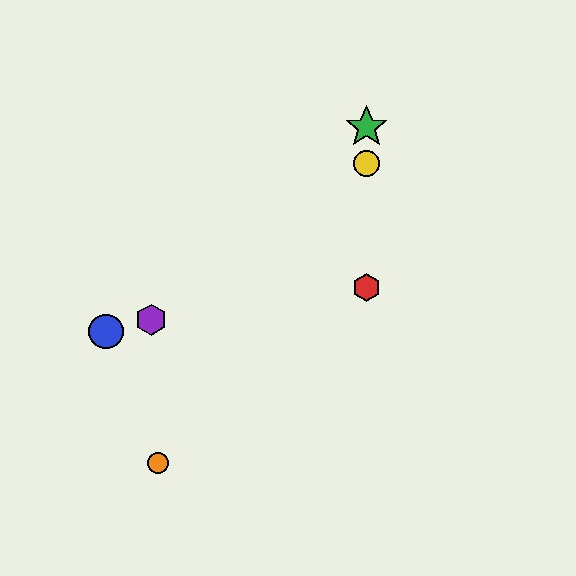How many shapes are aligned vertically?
3 shapes (the red hexagon, the green star, the yellow circle) are aligned vertically.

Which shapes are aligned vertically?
The red hexagon, the green star, the yellow circle are aligned vertically.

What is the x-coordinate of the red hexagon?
The red hexagon is at x≈367.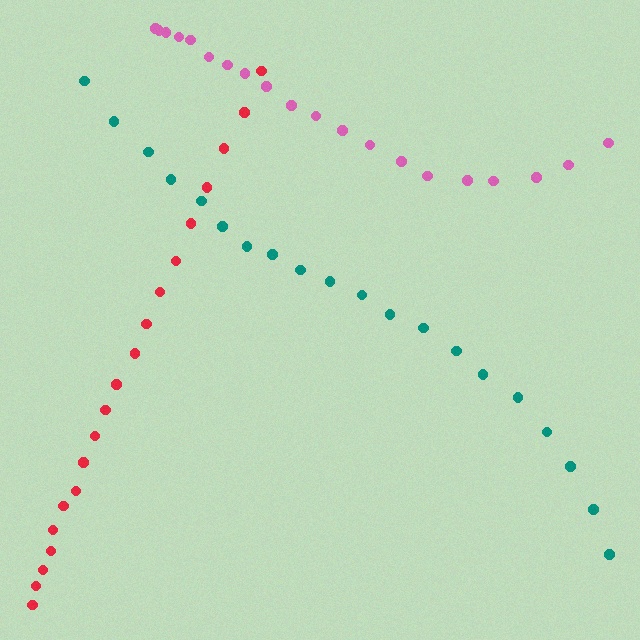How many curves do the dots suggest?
There are 3 distinct paths.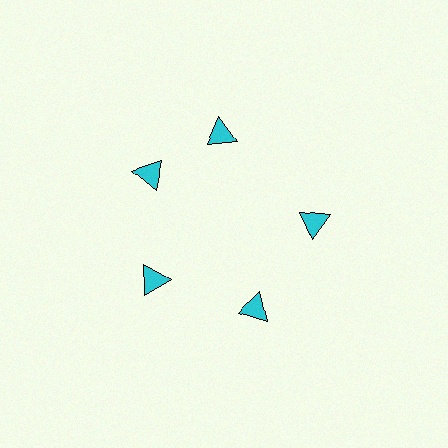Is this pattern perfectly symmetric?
No. The 5 cyan triangles are arranged in a ring, but one element near the 1 o'clock position is rotated out of alignment along the ring, breaking the 5-fold rotational symmetry.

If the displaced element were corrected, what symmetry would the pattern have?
It would have 5-fold rotational symmetry — the pattern would map onto itself every 72 degrees.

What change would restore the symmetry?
The symmetry would be restored by rotating it back into even spacing with its neighbors so that all 5 triangles sit at equal angles and equal distance from the center.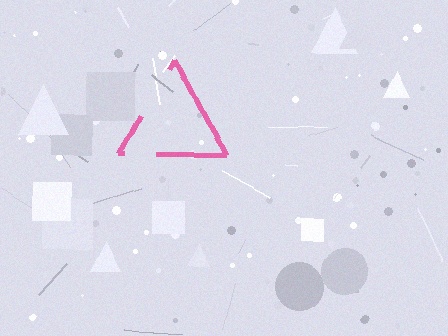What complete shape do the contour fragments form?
The contour fragments form a triangle.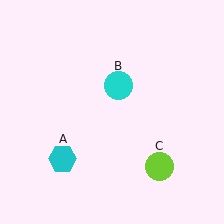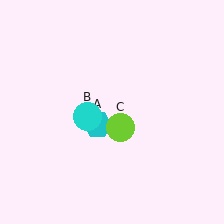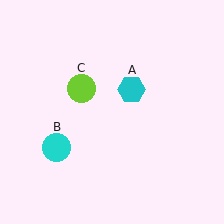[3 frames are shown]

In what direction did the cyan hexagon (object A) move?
The cyan hexagon (object A) moved up and to the right.